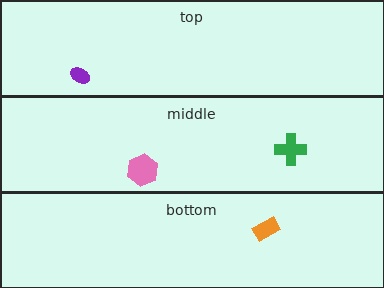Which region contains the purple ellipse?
The top region.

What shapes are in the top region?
The purple ellipse.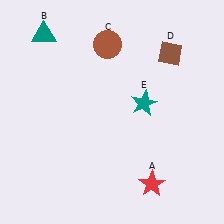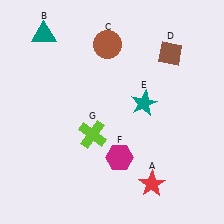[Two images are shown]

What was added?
A magenta hexagon (F), a lime cross (G) were added in Image 2.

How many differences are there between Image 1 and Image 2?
There are 2 differences between the two images.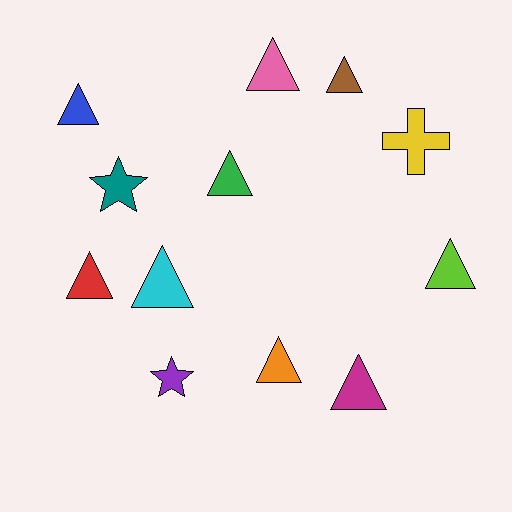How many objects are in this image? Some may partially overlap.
There are 12 objects.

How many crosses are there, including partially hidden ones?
There is 1 cross.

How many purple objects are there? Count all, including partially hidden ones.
There is 1 purple object.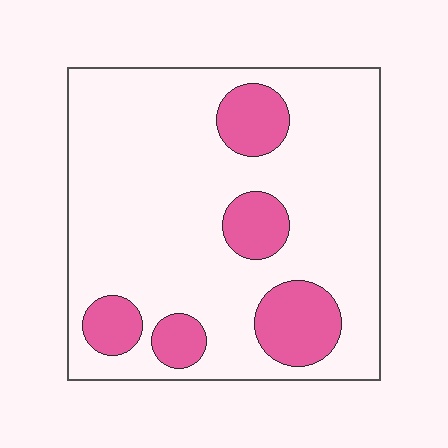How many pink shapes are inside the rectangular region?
5.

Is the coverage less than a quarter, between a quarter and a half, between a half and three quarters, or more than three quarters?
Less than a quarter.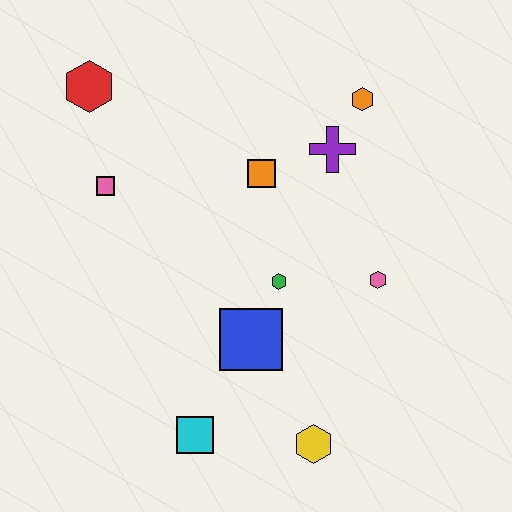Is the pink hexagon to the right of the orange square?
Yes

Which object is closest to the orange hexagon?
The purple cross is closest to the orange hexagon.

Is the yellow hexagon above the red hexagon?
No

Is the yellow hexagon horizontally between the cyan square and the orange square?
No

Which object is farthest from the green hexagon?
The red hexagon is farthest from the green hexagon.